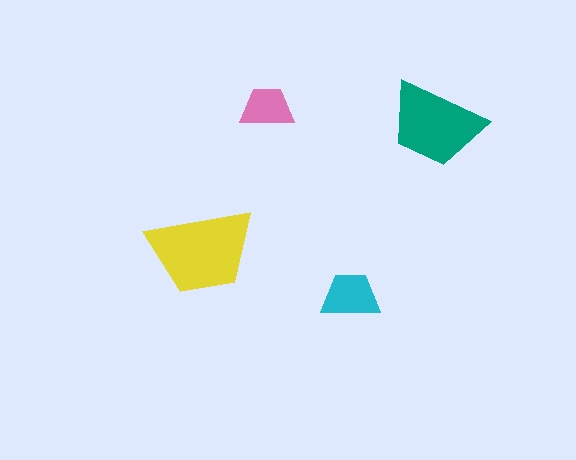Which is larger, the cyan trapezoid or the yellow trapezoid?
The yellow one.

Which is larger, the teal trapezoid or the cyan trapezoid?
The teal one.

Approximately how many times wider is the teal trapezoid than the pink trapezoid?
About 2 times wider.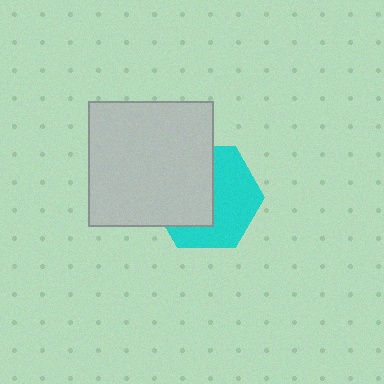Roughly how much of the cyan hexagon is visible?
About half of it is visible (roughly 51%).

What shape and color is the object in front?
The object in front is a light gray square.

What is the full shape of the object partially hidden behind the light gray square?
The partially hidden object is a cyan hexagon.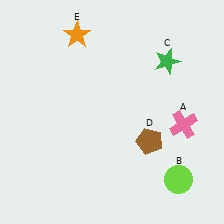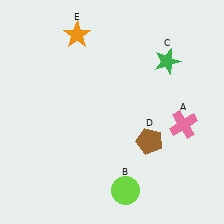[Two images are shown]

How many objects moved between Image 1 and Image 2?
1 object moved between the two images.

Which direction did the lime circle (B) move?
The lime circle (B) moved left.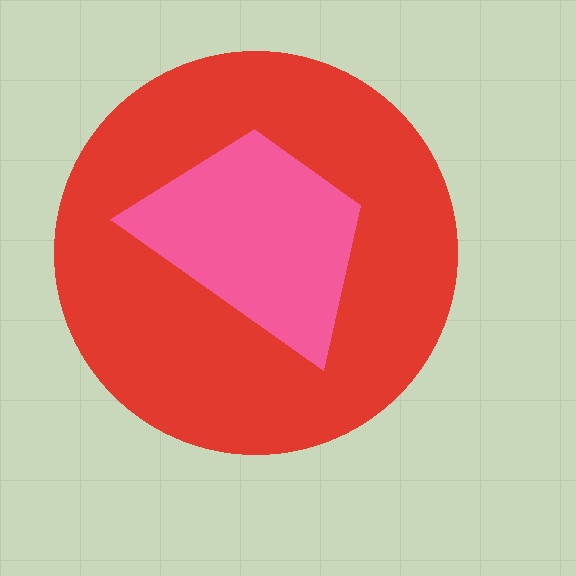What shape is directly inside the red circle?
The pink trapezoid.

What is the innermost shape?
The pink trapezoid.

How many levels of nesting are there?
2.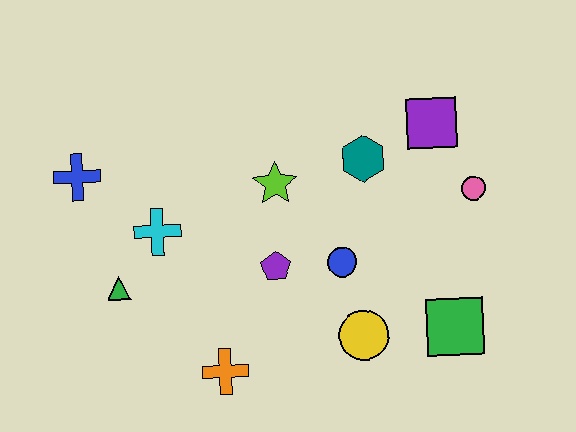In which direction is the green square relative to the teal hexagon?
The green square is below the teal hexagon.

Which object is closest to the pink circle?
The purple square is closest to the pink circle.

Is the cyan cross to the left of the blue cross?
No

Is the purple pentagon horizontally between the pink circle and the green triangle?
Yes